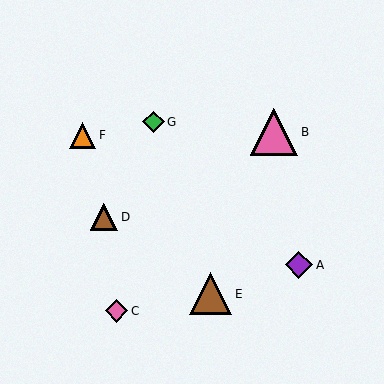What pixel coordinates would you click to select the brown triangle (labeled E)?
Click at (211, 294) to select the brown triangle E.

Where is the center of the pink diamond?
The center of the pink diamond is at (116, 311).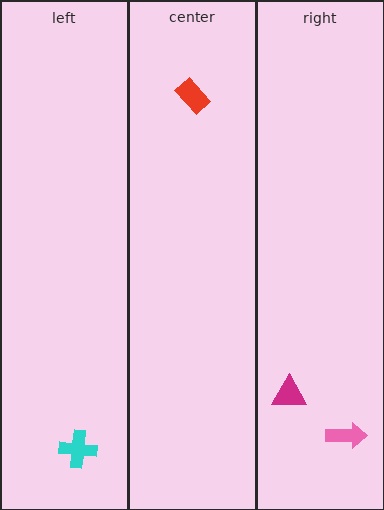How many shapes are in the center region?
1.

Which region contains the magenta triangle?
The right region.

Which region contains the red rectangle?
The center region.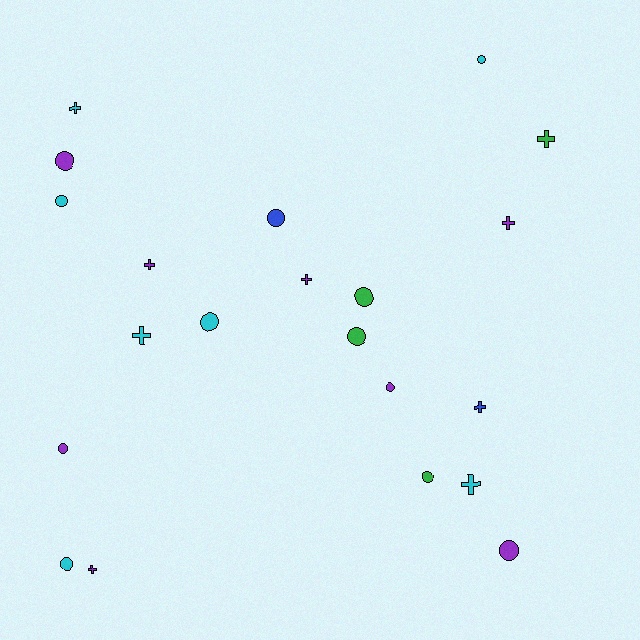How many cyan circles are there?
There are 4 cyan circles.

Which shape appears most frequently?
Circle, with 12 objects.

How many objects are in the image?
There are 21 objects.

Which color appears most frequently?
Purple, with 8 objects.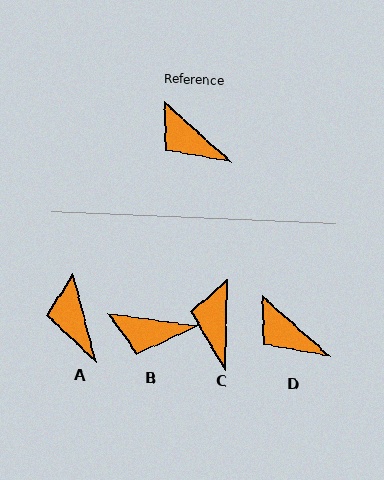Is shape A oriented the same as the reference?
No, it is off by about 33 degrees.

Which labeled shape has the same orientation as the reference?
D.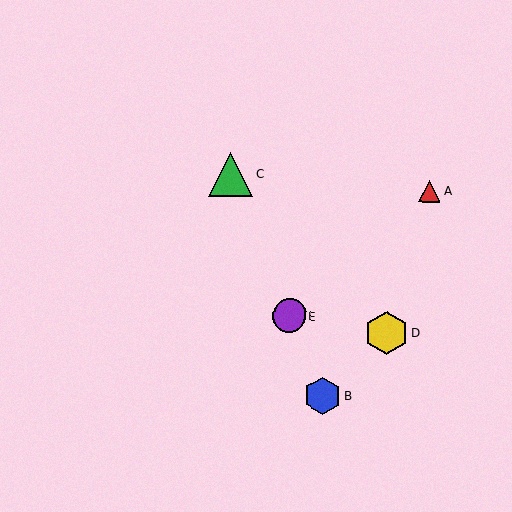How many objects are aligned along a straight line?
3 objects (B, C, E) are aligned along a straight line.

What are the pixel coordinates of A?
Object A is at (429, 191).